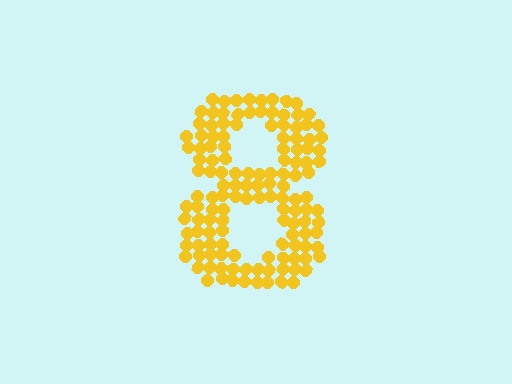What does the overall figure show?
The overall figure shows the digit 8.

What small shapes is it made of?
It is made of small circles.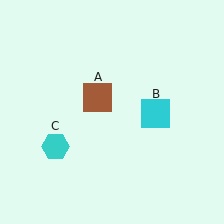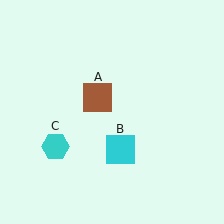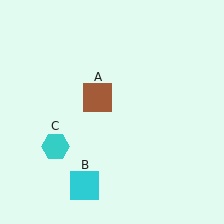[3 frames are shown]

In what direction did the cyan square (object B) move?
The cyan square (object B) moved down and to the left.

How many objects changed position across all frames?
1 object changed position: cyan square (object B).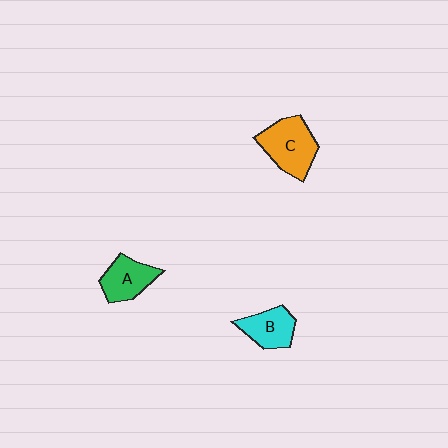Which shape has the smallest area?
Shape B (cyan).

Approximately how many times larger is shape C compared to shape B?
Approximately 1.4 times.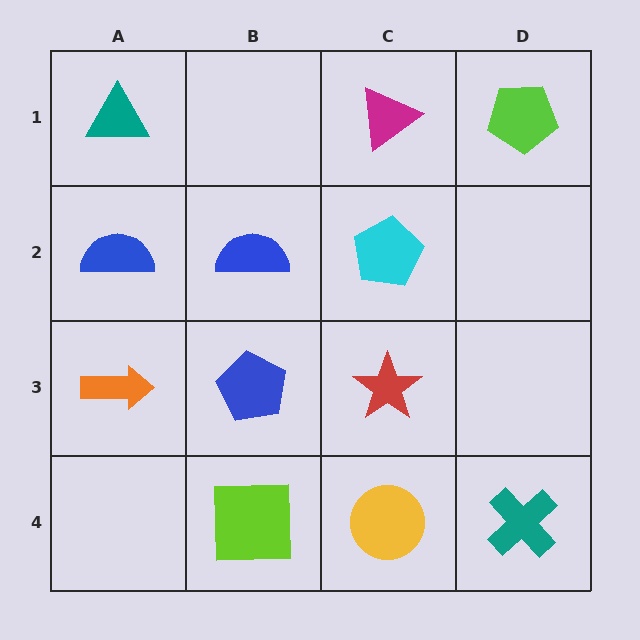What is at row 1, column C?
A magenta triangle.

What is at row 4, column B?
A lime square.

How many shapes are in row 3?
3 shapes.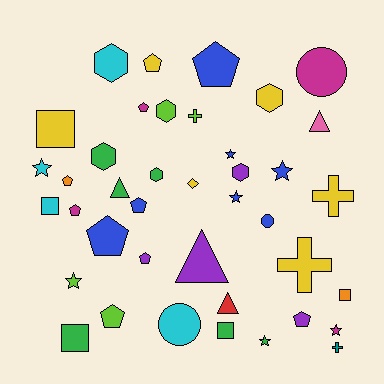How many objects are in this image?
There are 40 objects.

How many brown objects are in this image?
There are no brown objects.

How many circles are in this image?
There are 3 circles.